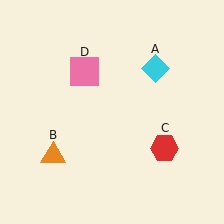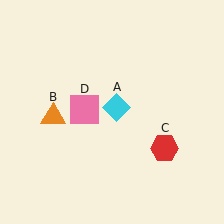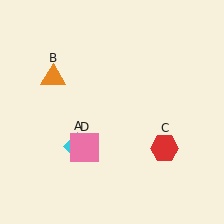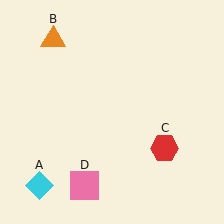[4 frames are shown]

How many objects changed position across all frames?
3 objects changed position: cyan diamond (object A), orange triangle (object B), pink square (object D).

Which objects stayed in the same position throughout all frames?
Red hexagon (object C) remained stationary.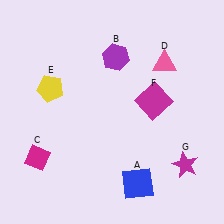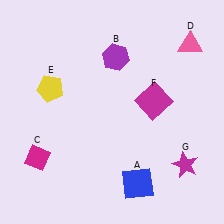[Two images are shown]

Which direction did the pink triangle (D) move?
The pink triangle (D) moved right.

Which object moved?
The pink triangle (D) moved right.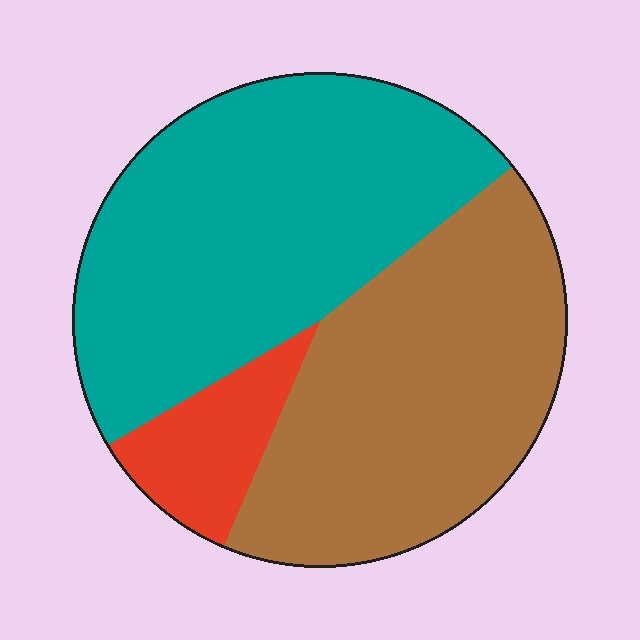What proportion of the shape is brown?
Brown covers around 40% of the shape.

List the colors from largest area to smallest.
From largest to smallest: teal, brown, red.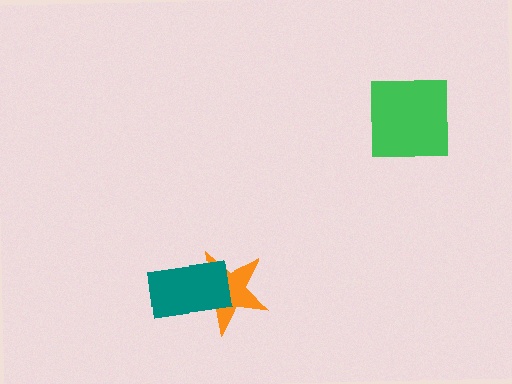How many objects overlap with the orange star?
1 object overlaps with the orange star.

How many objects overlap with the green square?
0 objects overlap with the green square.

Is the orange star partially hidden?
Yes, it is partially covered by another shape.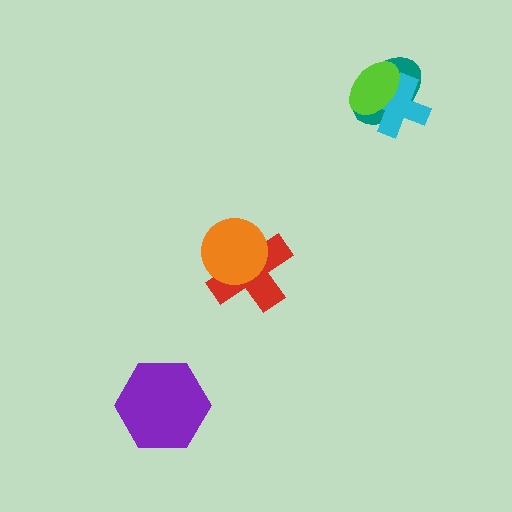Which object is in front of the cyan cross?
The lime ellipse is in front of the cyan cross.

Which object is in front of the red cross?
The orange circle is in front of the red cross.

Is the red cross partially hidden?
Yes, it is partially covered by another shape.